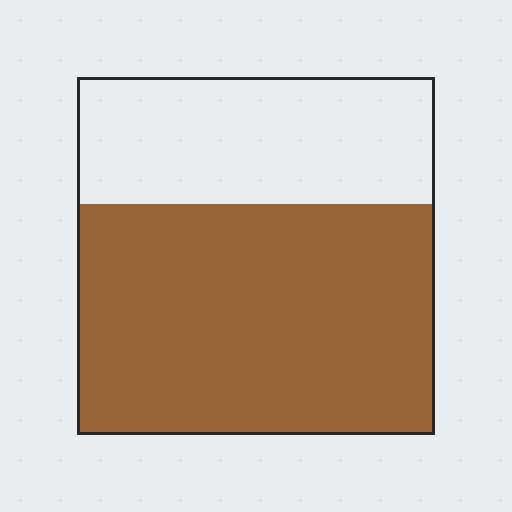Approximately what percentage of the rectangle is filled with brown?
Approximately 65%.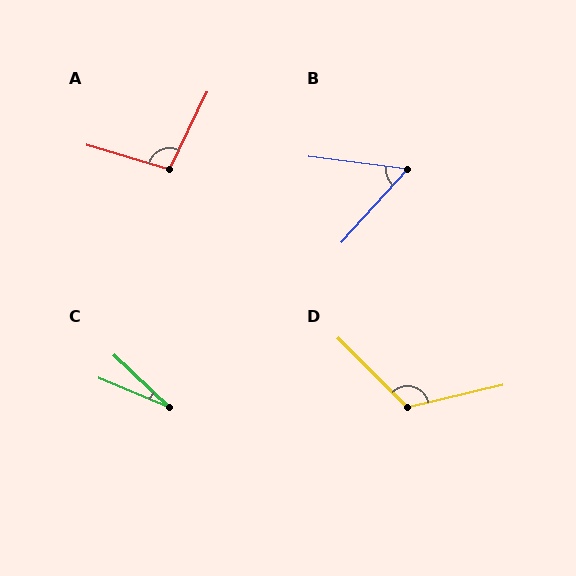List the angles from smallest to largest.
C (21°), B (55°), A (99°), D (122°).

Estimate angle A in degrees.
Approximately 99 degrees.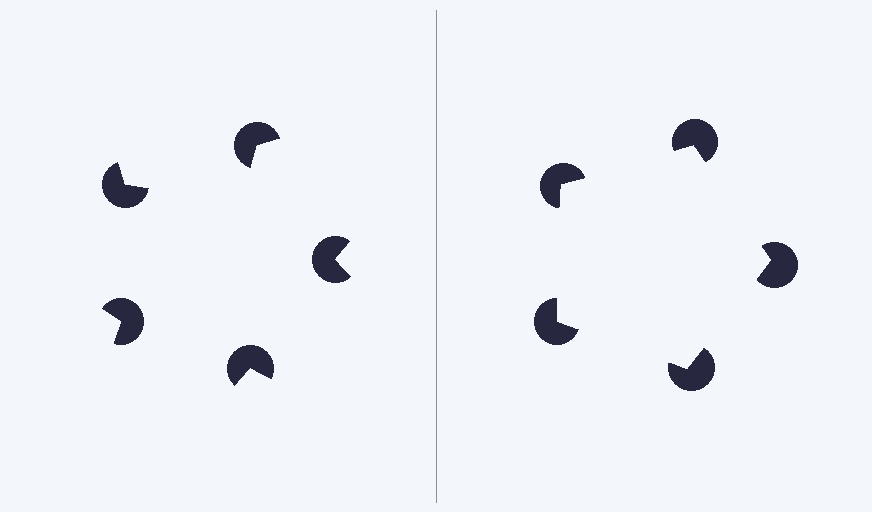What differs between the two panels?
The pac-man discs are positioned identically on both sides; only the wedge orientations differ. On the right they align to a pentagon; on the left they are misaligned.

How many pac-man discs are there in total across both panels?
10 — 5 on each side.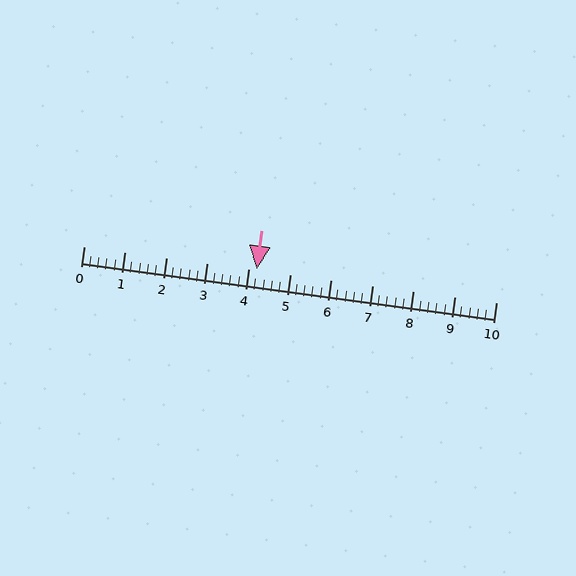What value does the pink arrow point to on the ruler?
The pink arrow points to approximately 4.2.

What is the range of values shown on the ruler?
The ruler shows values from 0 to 10.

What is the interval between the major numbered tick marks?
The major tick marks are spaced 1 units apart.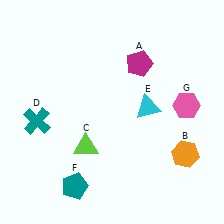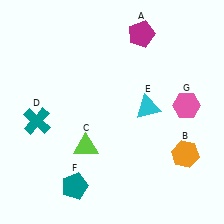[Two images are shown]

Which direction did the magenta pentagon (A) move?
The magenta pentagon (A) moved up.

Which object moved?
The magenta pentagon (A) moved up.